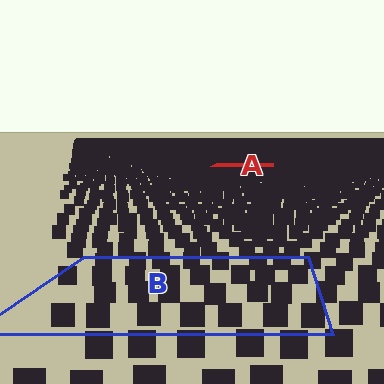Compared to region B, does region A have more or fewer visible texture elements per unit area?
Region A has more texture elements per unit area — they are packed more densely because it is farther away.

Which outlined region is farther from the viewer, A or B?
Region A is farther from the viewer — the texture elements inside it appear smaller and more densely packed.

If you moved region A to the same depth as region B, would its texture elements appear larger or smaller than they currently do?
They would appear larger. At a closer depth, the same texture elements are projected at a bigger on-screen size.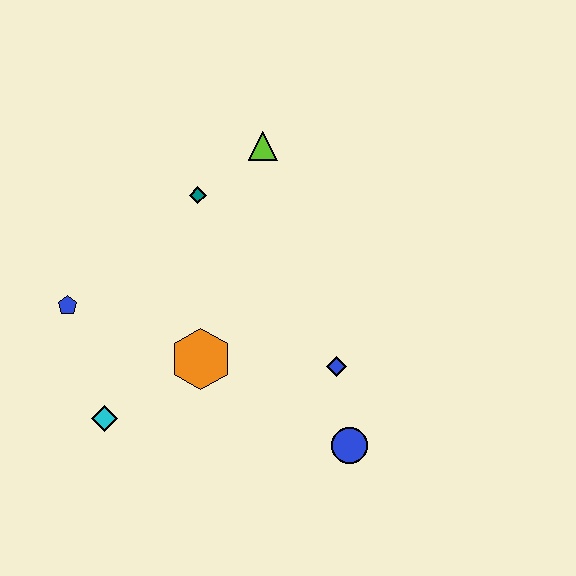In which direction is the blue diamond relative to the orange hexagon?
The blue diamond is to the right of the orange hexagon.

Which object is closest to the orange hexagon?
The cyan diamond is closest to the orange hexagon.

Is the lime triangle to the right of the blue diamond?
No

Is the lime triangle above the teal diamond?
Yes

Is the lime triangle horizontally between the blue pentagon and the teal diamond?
No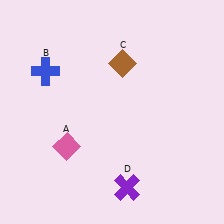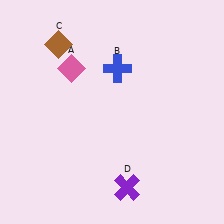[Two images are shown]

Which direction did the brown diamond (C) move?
The brown diamond (C) moved left.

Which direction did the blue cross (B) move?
The blue cross (B) moved right.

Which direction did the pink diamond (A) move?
The pink diamond (A) moved up.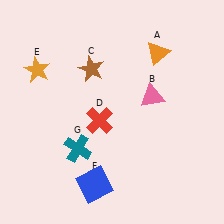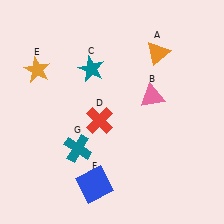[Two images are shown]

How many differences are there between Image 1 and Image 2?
There is 1 difference between the two images.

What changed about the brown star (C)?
In Image 1, C is brown. In Image 2, it changed to teal.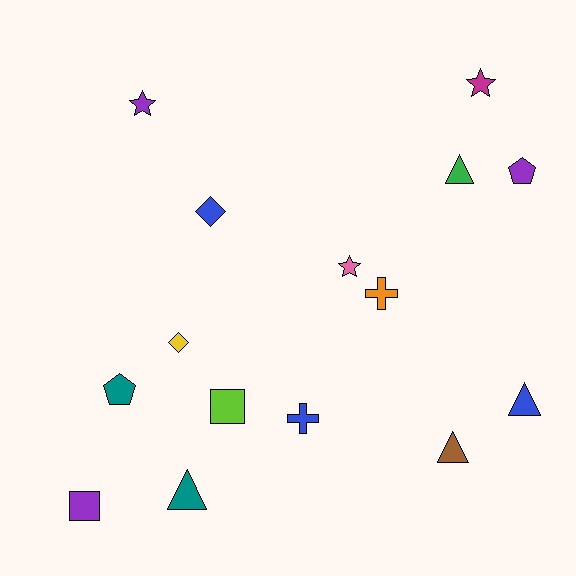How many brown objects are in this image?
There is 1 brown object.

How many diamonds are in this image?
There are 2 diamonds.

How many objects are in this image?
There are 15 objects.